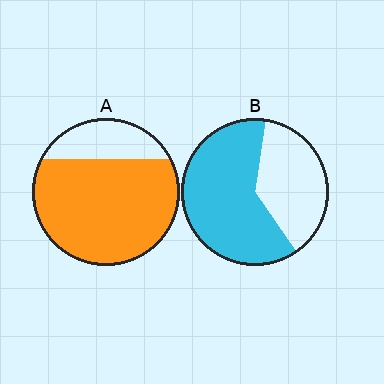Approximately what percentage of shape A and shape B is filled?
A is approximately 75% and B is approximately 60%.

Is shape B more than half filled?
Yes.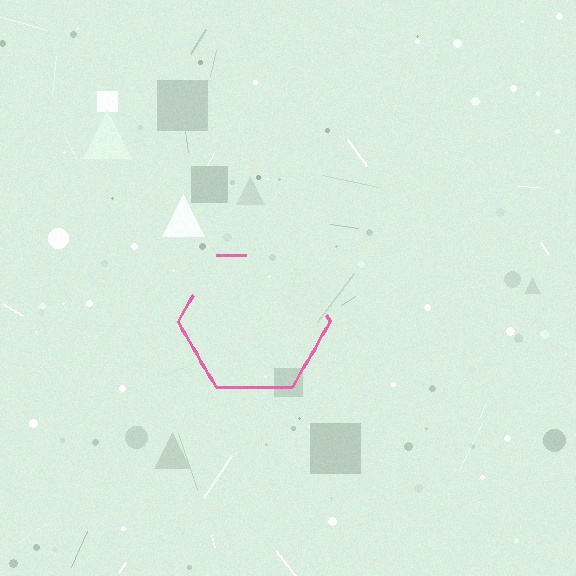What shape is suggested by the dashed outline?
The dashed outline suggests a hexagon.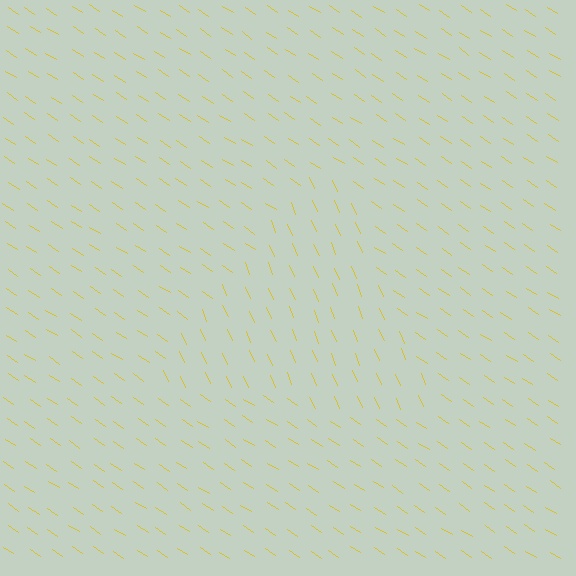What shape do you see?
I see a triangle.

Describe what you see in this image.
The image is filled with small yellow line segments. A triangle region in the image has lines oriented differently from the surrounding lines, creating a visible texture boundary.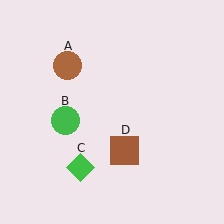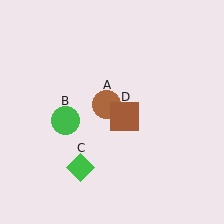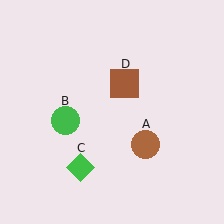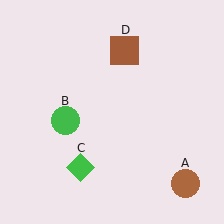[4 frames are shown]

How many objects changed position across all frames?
2 objects changed position: brown circle (object A), brown square (object D).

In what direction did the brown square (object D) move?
The brown square (object D) moved up.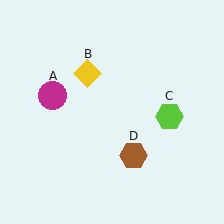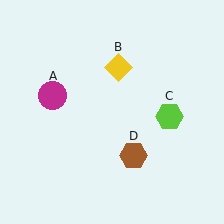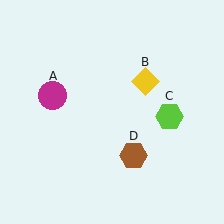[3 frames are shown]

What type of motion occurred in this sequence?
The yellow diamond (object B) rotated clockwise around the center of the scene.